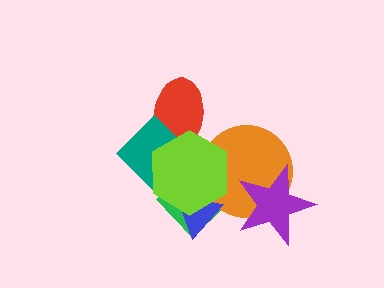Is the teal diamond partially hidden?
Yes, it is partially covered by another shape.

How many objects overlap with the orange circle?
4 objects overlap with the orange circle.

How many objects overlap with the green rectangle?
5 objects overlap with the green rectangle.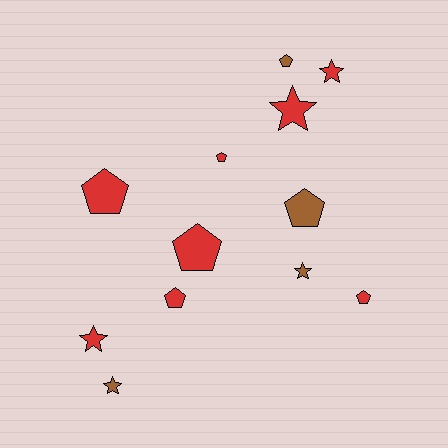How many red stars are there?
There are 3 red stars.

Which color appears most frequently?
Red, with 8 objects.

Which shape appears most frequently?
Pentagon, with 7 objects.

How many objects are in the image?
There are 12 objects.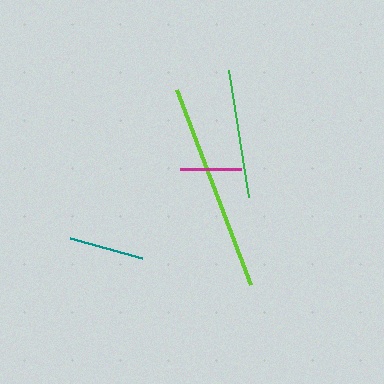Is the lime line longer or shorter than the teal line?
The lime line is longer than the teal line.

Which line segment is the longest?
The lime line is the longest at approximately 209 pixels.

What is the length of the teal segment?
The teal segment is approximately 74 pixels long.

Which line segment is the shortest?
The magenta line is the shortest at approximately 62 pixels.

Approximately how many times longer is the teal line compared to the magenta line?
The teal line is approximately 1.2 times the length of the magenta line.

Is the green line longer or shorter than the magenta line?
The green line is longer than the magenta line.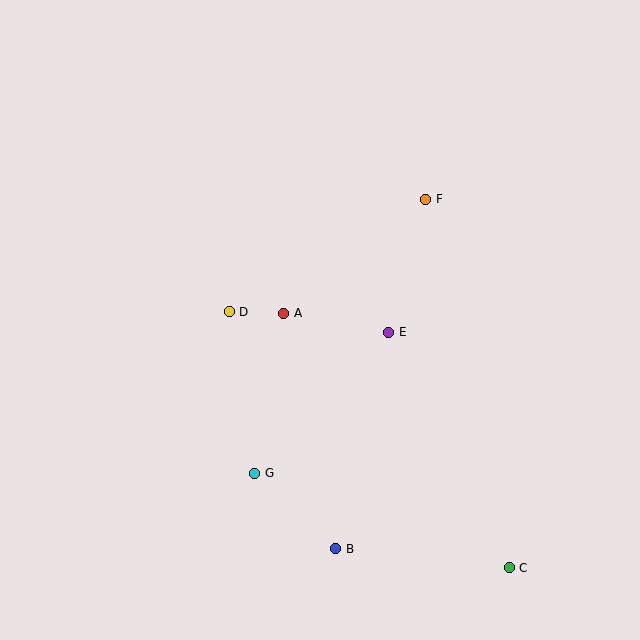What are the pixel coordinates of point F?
Point F is at (426, 199).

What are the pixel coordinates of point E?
Point E is at (389, 332).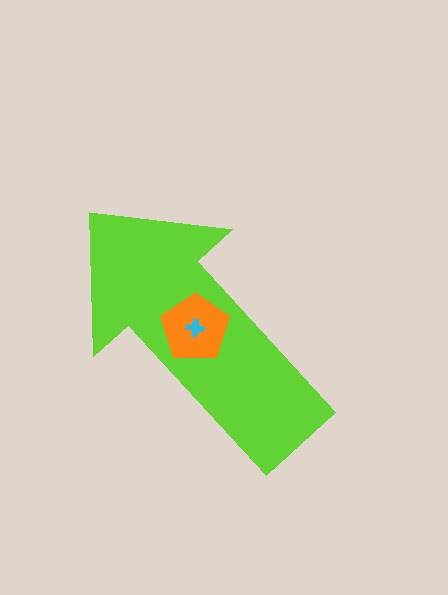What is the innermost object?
The cyan cross.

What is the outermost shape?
The lime arrow.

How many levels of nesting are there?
3.